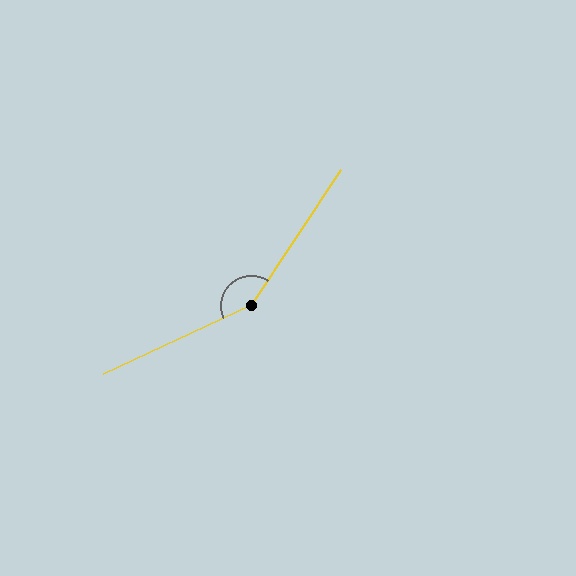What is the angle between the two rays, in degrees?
Approximately 148 degrees.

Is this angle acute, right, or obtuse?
It is obtuse.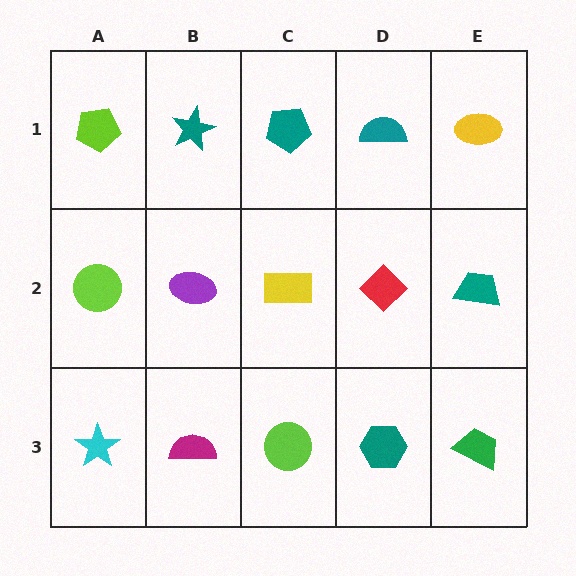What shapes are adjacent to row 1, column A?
A lime circle (row 2, column A), a teal star (row 1, column B).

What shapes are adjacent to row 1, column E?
A teal trapezoid (row 2, column E), a teal semicircle (row 1, column D).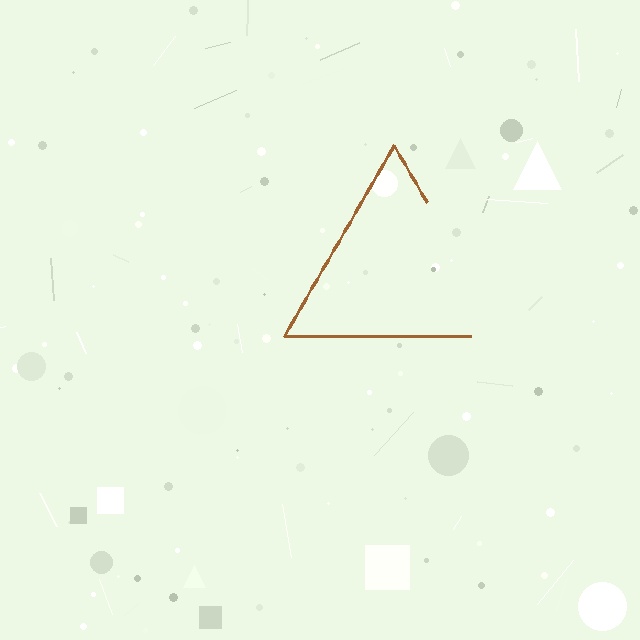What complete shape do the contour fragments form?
The contour fragments form a triangle.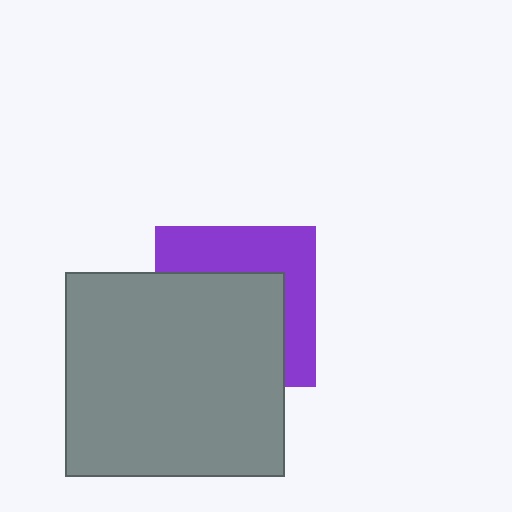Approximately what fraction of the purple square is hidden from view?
Roughly 58% of the purple square is hidden behind the gray rectangle.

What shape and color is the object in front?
The object in front is a gray rectangle.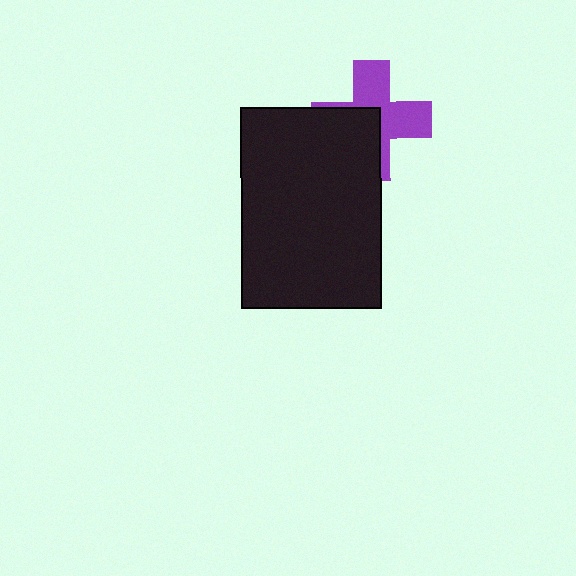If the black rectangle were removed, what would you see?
You would see the complete purple cross.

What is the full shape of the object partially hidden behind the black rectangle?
The partially hidden object is a purple cross.